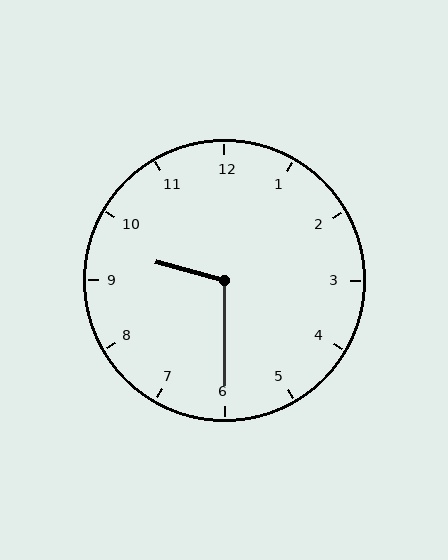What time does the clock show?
9:30.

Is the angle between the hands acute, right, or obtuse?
It is obtuse.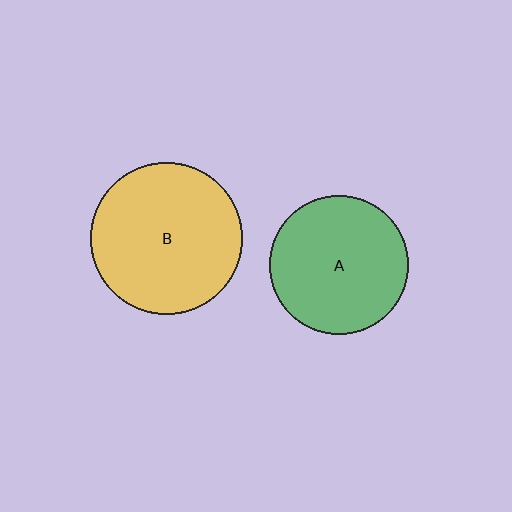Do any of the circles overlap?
No, none of the circles overlap.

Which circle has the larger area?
Circle B (yellow).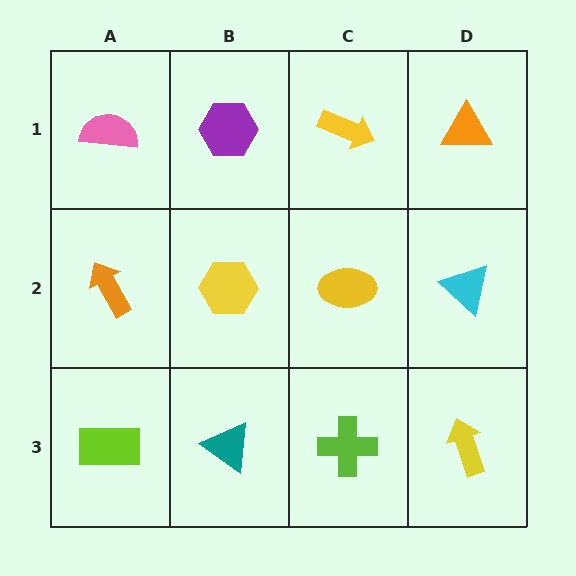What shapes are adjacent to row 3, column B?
A yellow hexagon (row 2, column B), a lime rectangle (row 3, column A), a lime cross (row 3, column C).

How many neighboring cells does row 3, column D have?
2.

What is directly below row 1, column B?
A yellow hexagon.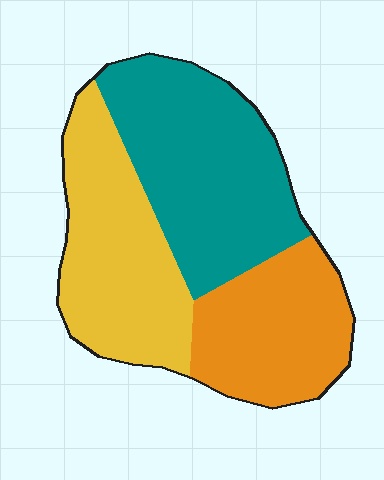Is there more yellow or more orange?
Yellow.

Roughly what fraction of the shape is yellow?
Yellow covers roughly 35% of the shape.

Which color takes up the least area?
Orange, at roughly 25%.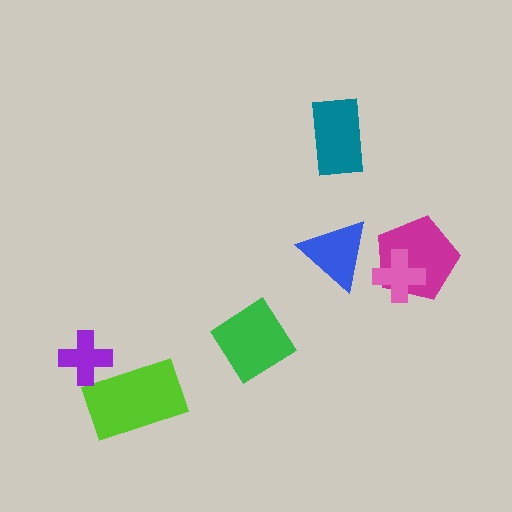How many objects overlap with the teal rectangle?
0 objects overlap with the teal rectangle.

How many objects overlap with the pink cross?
1 object overlaps with the pink cross.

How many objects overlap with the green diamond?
0 objects overlap with the green diamond.